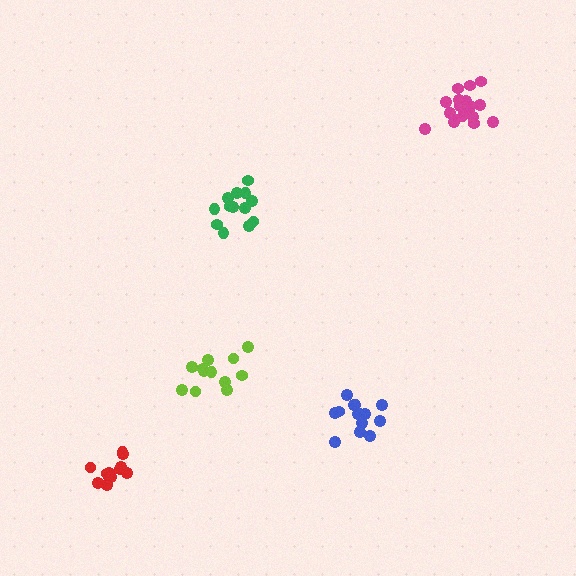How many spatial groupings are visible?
There are 5 spatial groupings.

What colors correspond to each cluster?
The clusters are colored: lime, red, blue, green, magenta.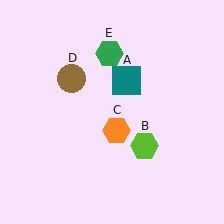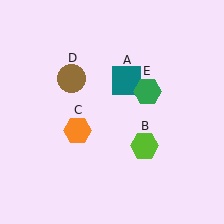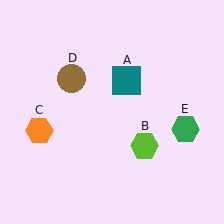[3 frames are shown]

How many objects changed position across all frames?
2 objects changed position: orange hexagon (object C), green hexagon (object E).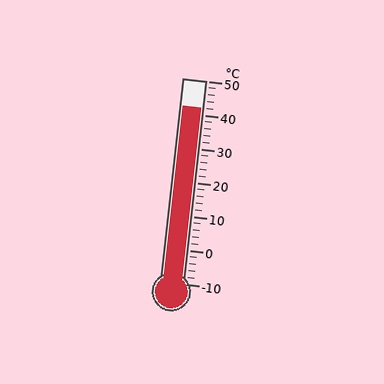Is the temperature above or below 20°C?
The temperature is above 20°C.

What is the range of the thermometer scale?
The thermometer scale ranges from -10°C to 50°C.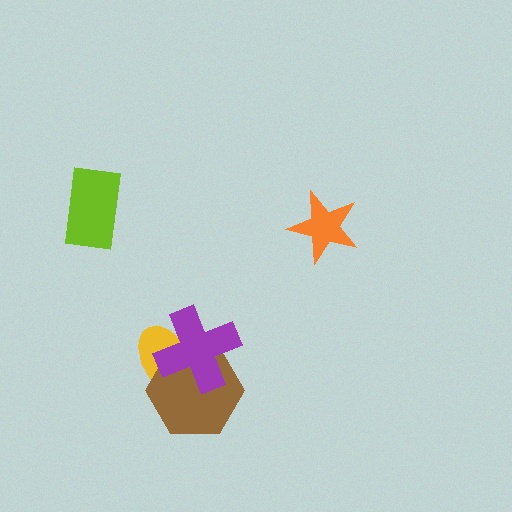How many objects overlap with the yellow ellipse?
2 objects overlap with the yellow ellipse.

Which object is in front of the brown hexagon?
The purple cross is in front of the brown hexagon.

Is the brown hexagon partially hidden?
Yes, it is partially covered by another shape.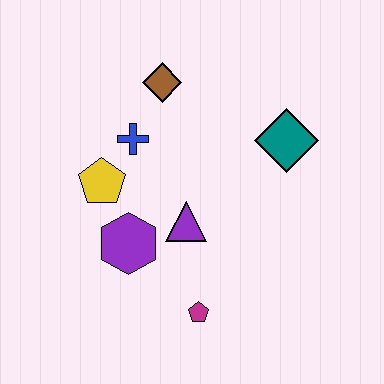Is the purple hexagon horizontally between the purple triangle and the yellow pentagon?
Yes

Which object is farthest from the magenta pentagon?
The brown diamond is farthest from the magenta pentagon.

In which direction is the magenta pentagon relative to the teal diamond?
The magenta pentagon is below the teal diamond.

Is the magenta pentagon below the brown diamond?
Yes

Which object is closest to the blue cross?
The yellow pentagon is closest to the blue cross.